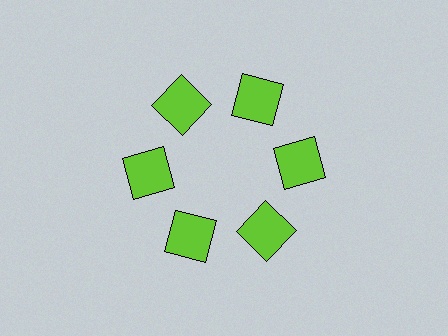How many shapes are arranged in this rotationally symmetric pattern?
There are 6 shapes, arranged in 6 groups of 1.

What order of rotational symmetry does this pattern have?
This pattern has 6-fold rotational symmetry.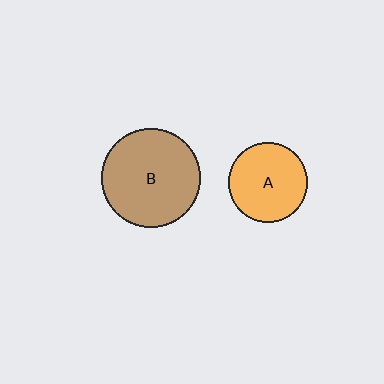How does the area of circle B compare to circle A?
Approximately 1.5 times.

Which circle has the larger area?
Circle B (brown).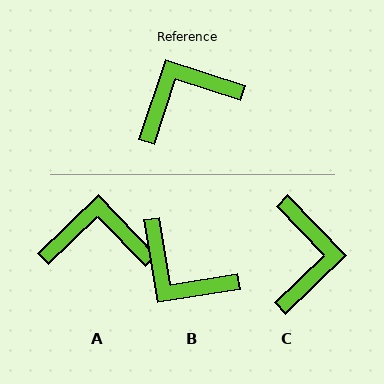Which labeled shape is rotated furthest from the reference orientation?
C, about 118 degrees away.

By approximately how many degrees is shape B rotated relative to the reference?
Approximately 118 degrees counter-clockwise.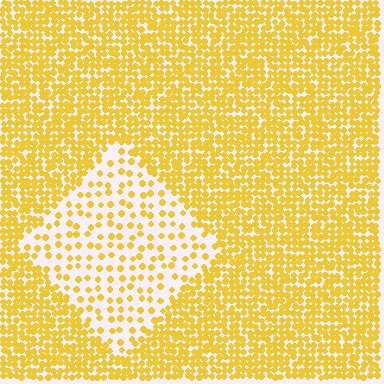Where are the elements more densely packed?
The elements are more densely packed outside the diamond boundary.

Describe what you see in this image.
The image contains small yellow elements arranged at two different densities. A diamond-shaped region is visible where the elements are less densely packed than the surrounding area.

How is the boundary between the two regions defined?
The boundary is defined by a change in element density (approximately 2.7x ratio). All elements are the same color, size, and shape.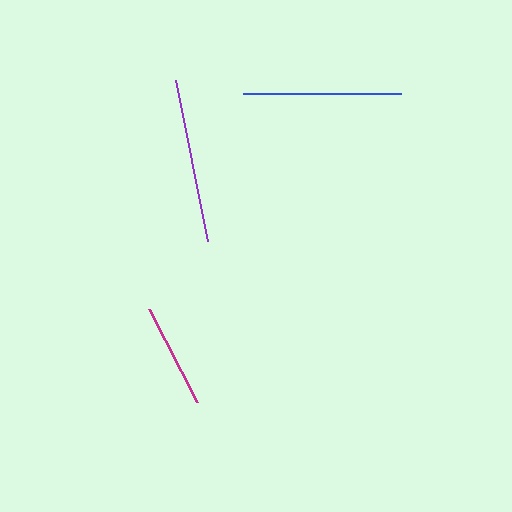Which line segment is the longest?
The purple line is the longest at approximately 164 pixels.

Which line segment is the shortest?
The magenta line is the shortest at approximately 105 pixels.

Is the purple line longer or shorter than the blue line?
The purple line is longer than the blue line.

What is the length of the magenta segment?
The magenta segment is approximately 105 pixels long.